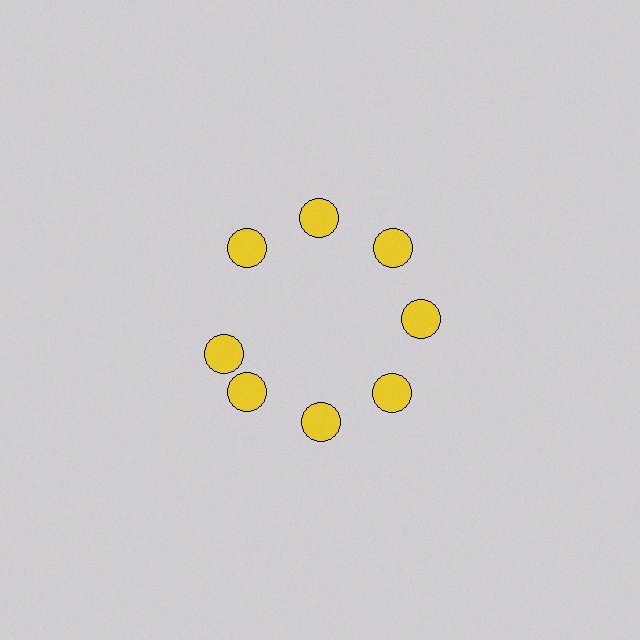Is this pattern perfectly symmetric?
No. The 8 yellow circles are arranged in a ring, but one element near the 9 o'clock position is rotated out of alignment along the ring, breaking the 8-fold rotational symmetry.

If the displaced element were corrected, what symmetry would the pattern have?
It would have 8-fold rotational symmetry — the pattern would map onto itself every 45 degrees.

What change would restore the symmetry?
The symmetry would be restored by rotating it back into even spacing with its neighbors so that all 8 circles sit at equal angles and equal distance from the center.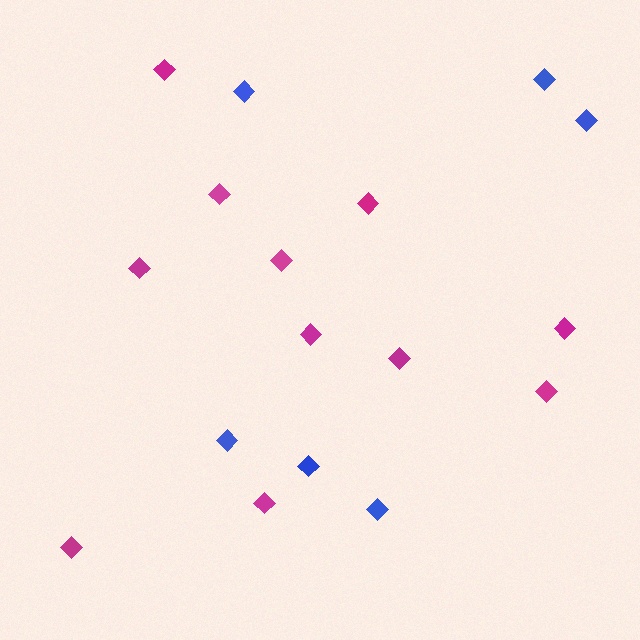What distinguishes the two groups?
There are 2 groups: one group of magenta diamonds (11) and one group of blue diamonds (6).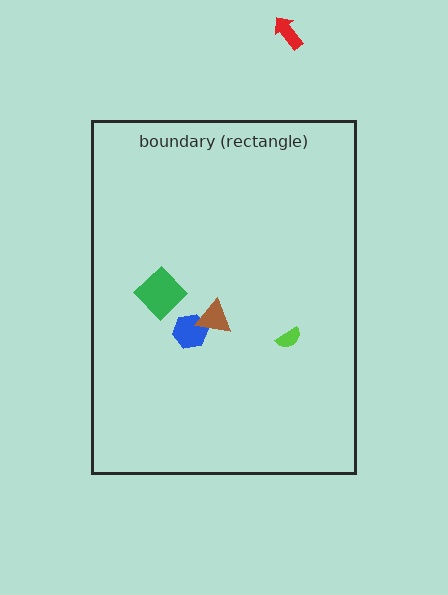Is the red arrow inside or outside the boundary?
Outside.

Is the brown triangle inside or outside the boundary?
Inside.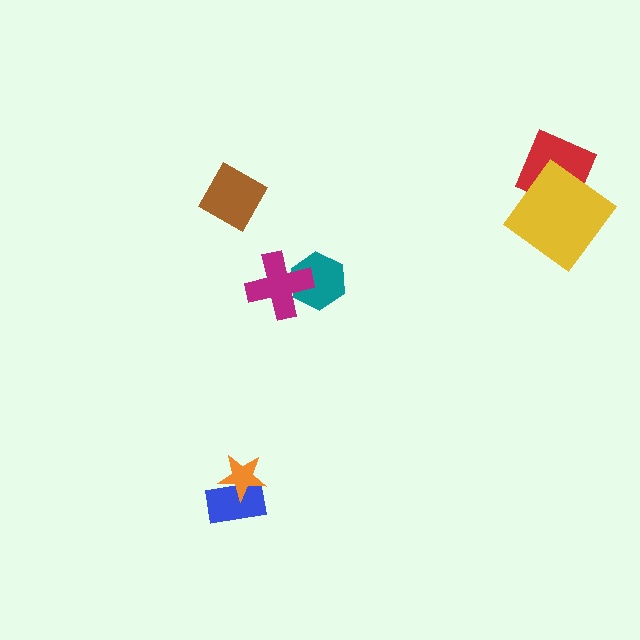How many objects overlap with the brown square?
0 objects overlap with the brown square.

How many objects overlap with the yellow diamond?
1 object overlaps with the yellow diamond.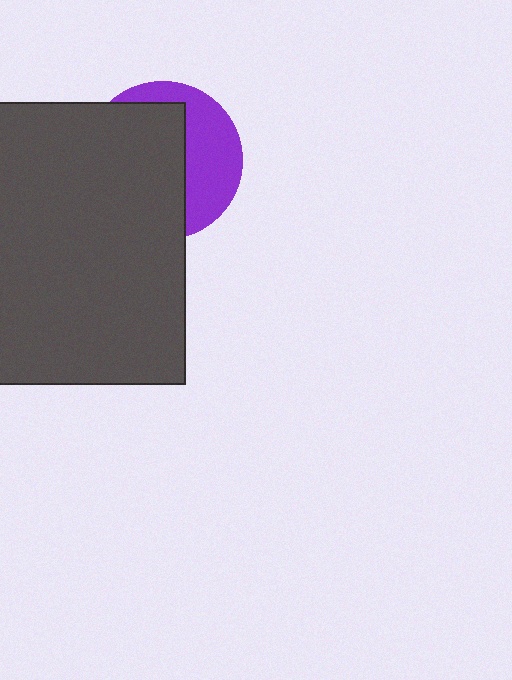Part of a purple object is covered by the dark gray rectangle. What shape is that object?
It is a circle.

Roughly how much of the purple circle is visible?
A small part of it is visible (roughly 38%).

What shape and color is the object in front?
The object in front is a dark gray rectangle.